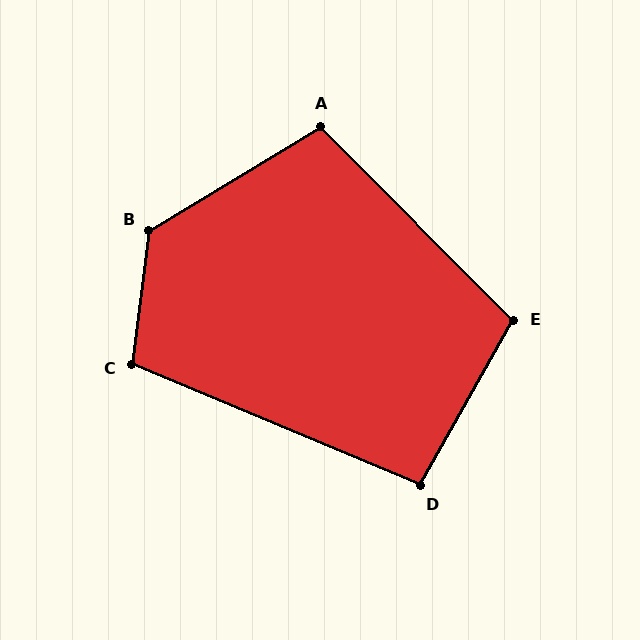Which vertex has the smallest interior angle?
D, at approximately 97 degrees.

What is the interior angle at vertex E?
Approximately 106 degrees (obtuse).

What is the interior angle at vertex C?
Approximately 106 degrees (obtuse).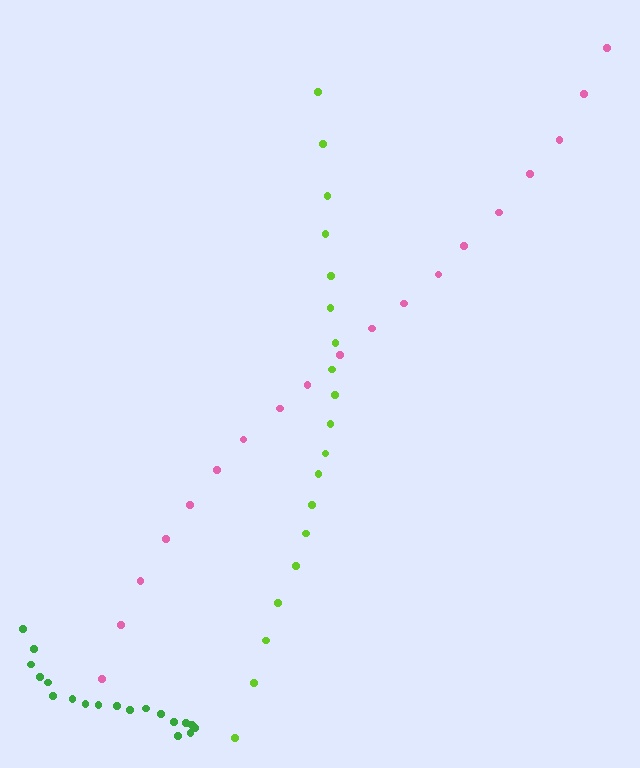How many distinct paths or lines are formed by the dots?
There are 3 distinct paths.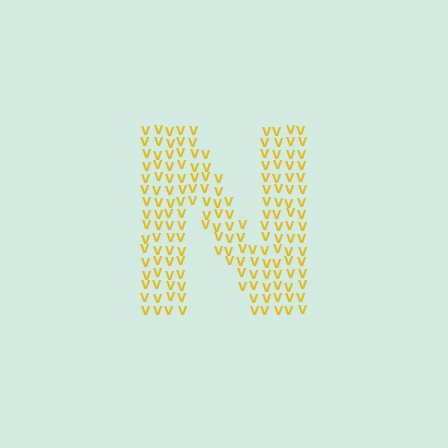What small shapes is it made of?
It is made of small letter V's.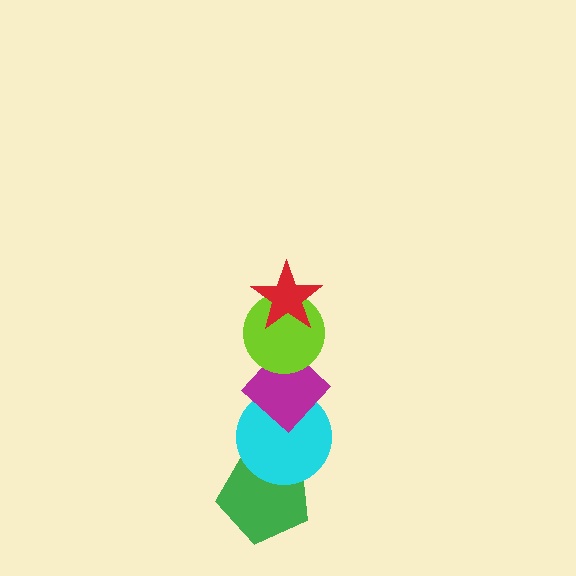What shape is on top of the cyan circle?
The magenta diamond is on top of the cyan circle.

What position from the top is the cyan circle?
The cyan circle is 4th from the top.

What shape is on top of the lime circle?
The red star is on top of the lime circle.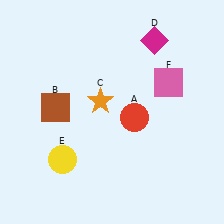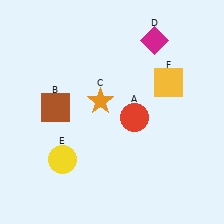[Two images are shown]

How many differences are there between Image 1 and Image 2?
There is 1 difference between the two images.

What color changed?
The square (F) changed from pink in Image 1 to yellow in Image 2.